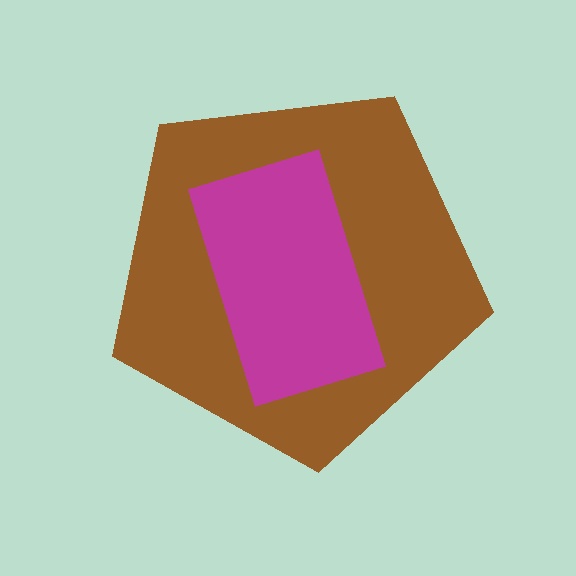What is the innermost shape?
The magenta rectangle.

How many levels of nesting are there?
2.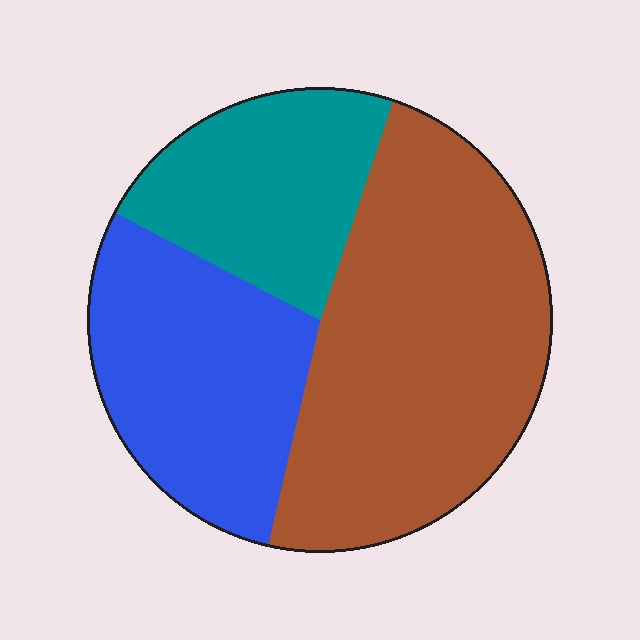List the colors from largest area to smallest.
From largest to smallest: brown, blue, teal.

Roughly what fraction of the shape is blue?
Blue takes up between a quarter and a half of the shape.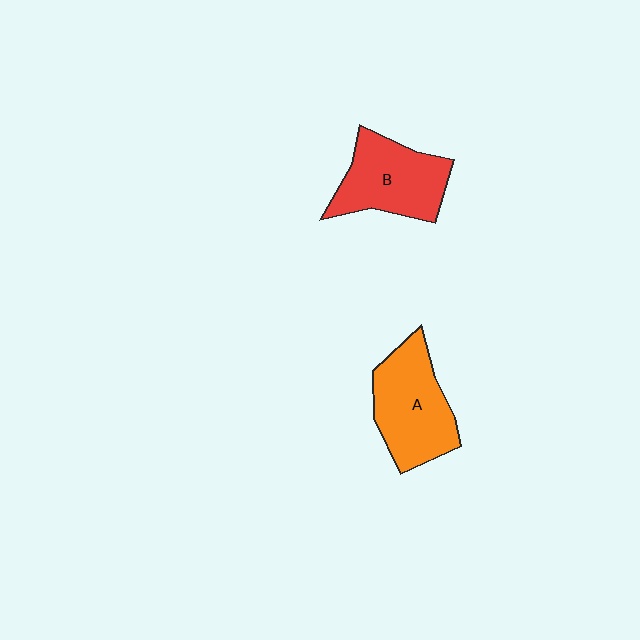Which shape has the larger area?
Shape A (orange).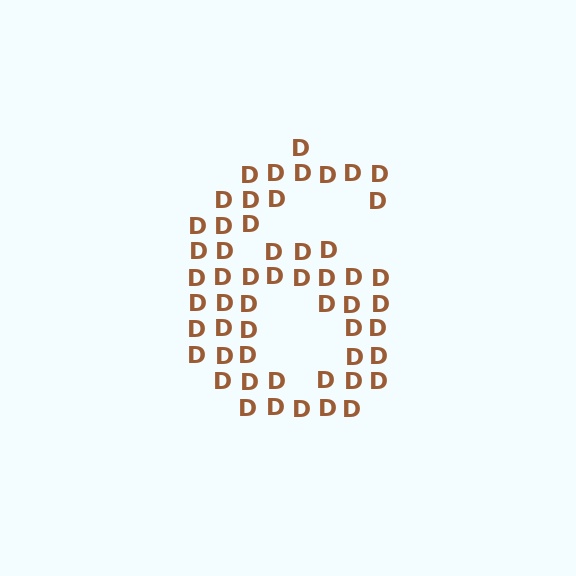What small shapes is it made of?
It is made of small letter D's.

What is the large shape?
The large shape is the digit 6.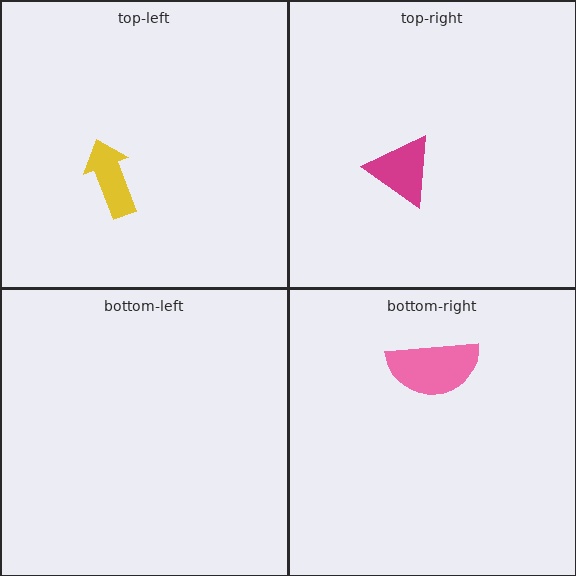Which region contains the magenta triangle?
The top-right region.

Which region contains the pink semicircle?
The bottom-right region.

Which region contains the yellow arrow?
The top-left region.